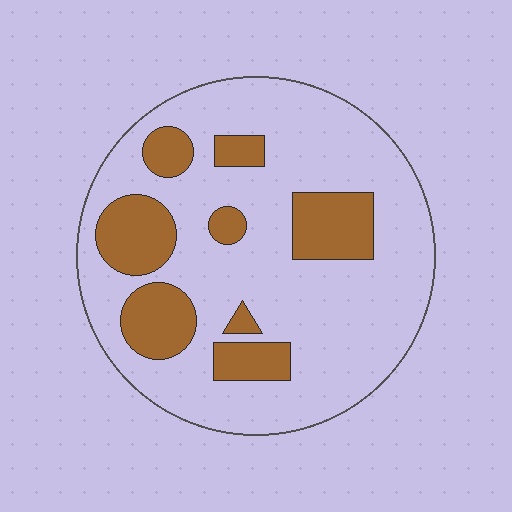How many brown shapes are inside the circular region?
8.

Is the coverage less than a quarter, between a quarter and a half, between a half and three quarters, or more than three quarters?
Less than a quarter.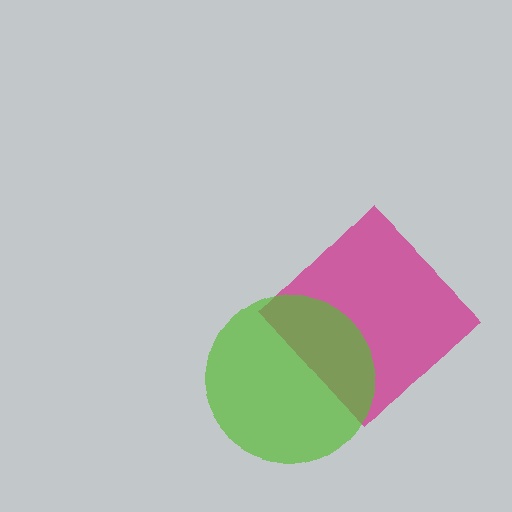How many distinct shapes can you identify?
There are 2 distinct shapes: a magenta diamond, a lime circle.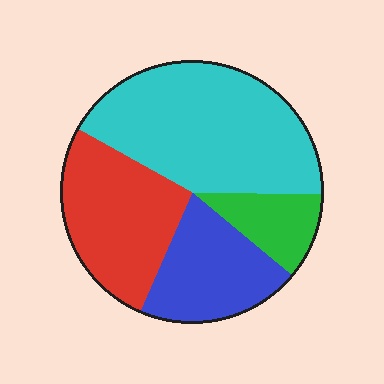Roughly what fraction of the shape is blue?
Blue takes up about one fifth (1/5) of the shape.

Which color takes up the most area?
Cyan, at roughly 40%.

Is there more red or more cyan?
Cyan.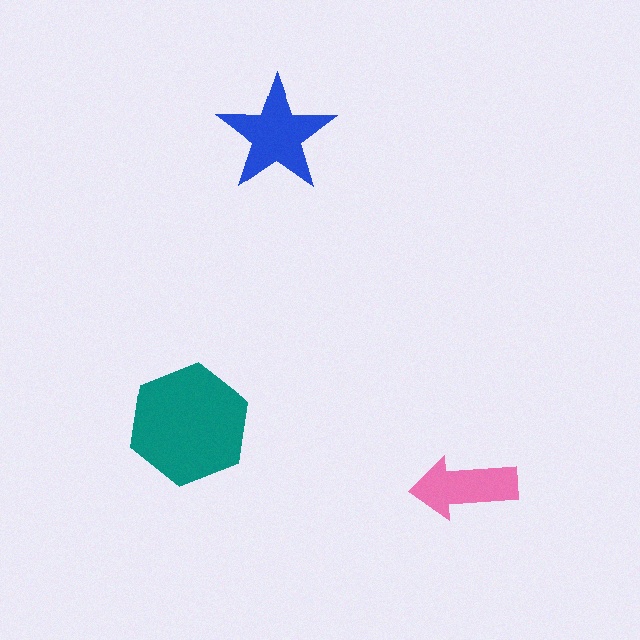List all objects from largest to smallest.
The teal hexagon, the blue star, the pink arrow.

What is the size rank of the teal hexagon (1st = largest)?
1st.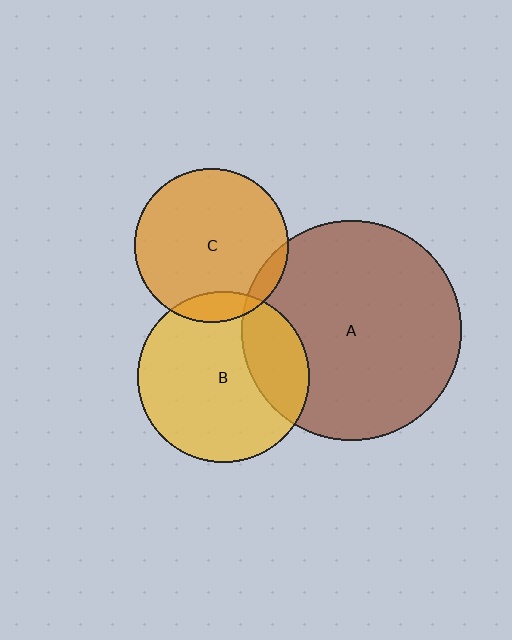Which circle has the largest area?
Circle A (brown).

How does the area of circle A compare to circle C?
Approximately 2.1 times.